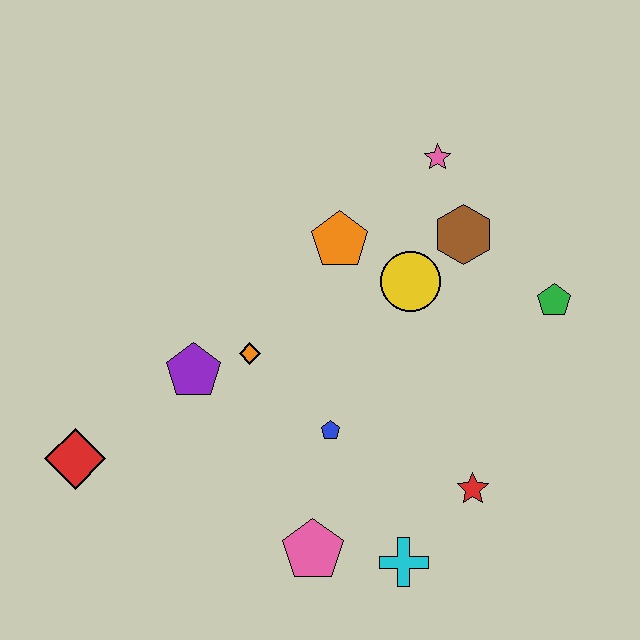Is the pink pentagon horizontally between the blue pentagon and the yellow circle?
No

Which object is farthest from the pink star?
The red diamond is farthest from the pink star.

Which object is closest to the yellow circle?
The brown hexagon is closest to the yellow circle.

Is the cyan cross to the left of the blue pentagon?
No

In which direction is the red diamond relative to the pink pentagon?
The red diamond is to the left of the pink pentagon.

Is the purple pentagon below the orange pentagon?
Yes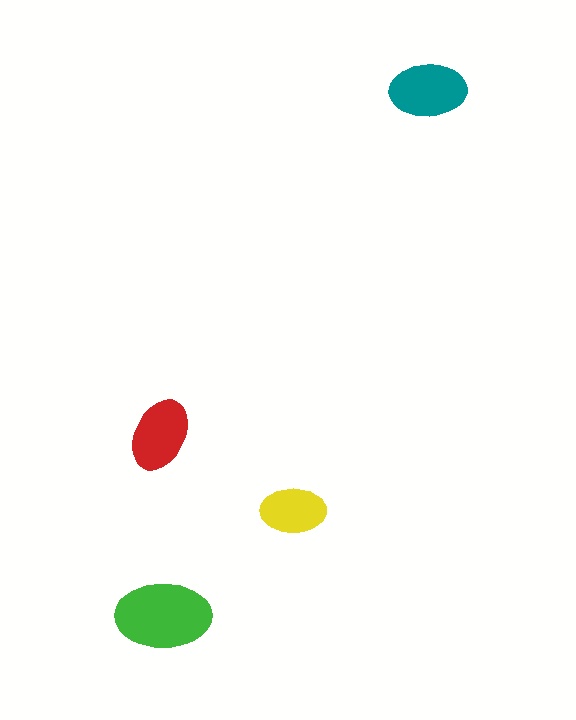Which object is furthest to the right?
The teal ellipse is rightmost.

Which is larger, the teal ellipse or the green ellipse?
The green one.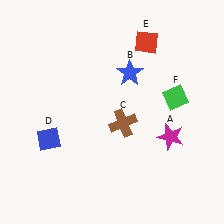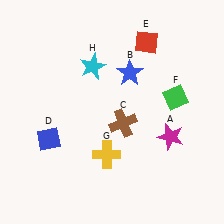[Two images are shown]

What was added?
A yellow cross (G), a cyan star (H) were added in Image 2.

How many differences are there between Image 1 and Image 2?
There are 2 differences between the two images.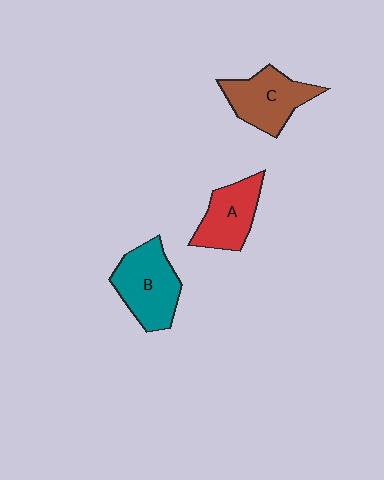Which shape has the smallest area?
Shape A (red).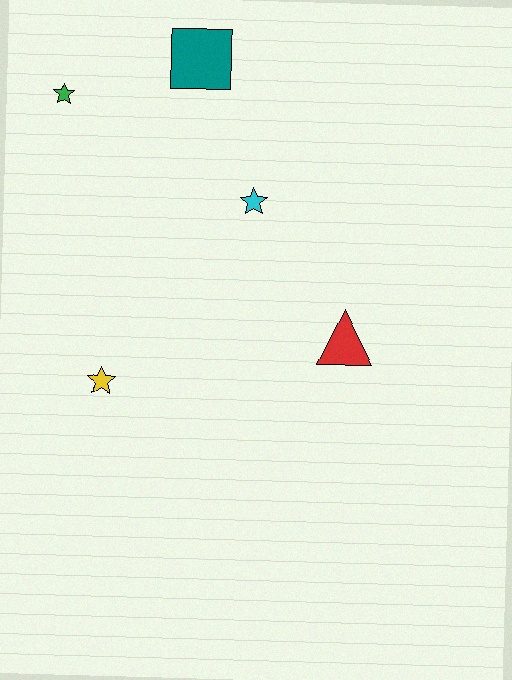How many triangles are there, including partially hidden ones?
There is 1 triangle.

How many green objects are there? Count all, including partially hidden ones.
There is 1 green object.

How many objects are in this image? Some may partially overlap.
There are 5 objects.